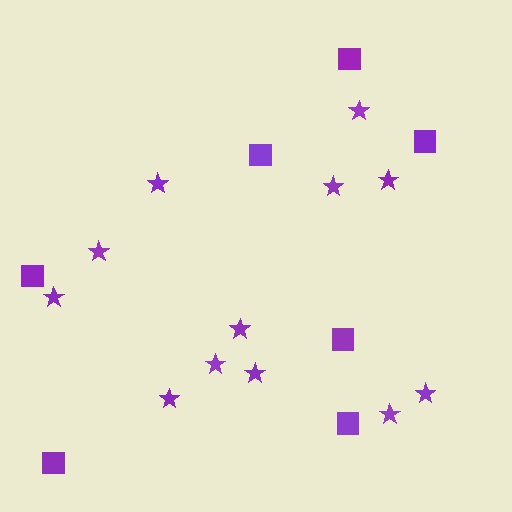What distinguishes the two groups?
There are 2 groups: one group of stars (12) and one group of squares (7).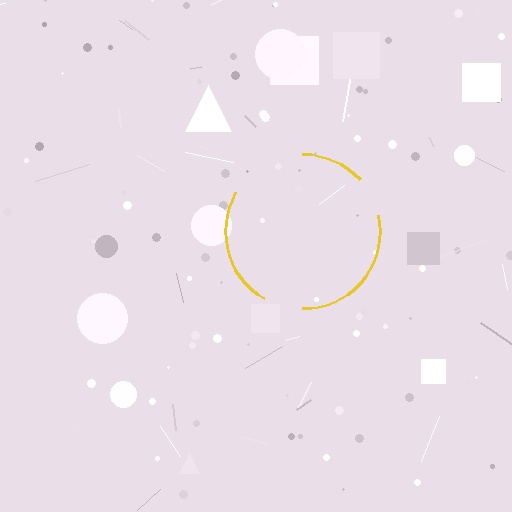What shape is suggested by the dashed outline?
The dashed outline suggests a circle.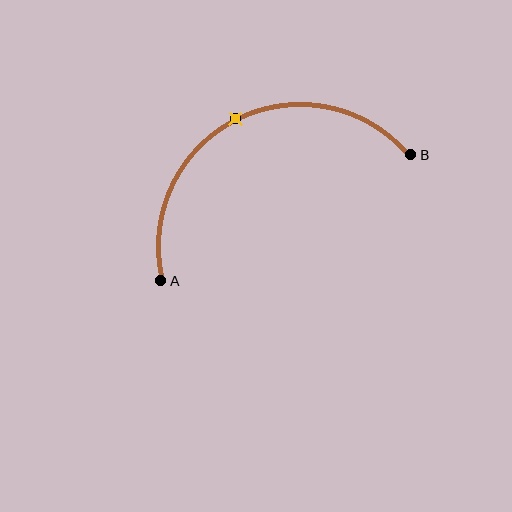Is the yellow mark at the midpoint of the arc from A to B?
Yes. The yellow mark lies on the arc at equal arc-length from both A and B — it is the arc midpoint.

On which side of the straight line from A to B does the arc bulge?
The arc bulges above the straight line connecting A and B.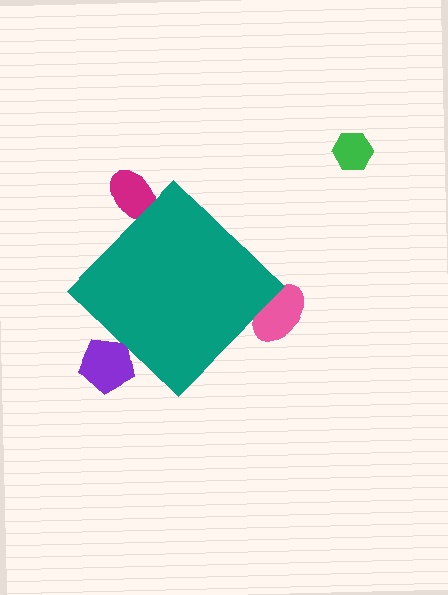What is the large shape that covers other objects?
A teal diamond.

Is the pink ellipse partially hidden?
Yes, the pink ellipse is partially hidden behind the teal diamond.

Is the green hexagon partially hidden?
No, the green hexagon is fully visible.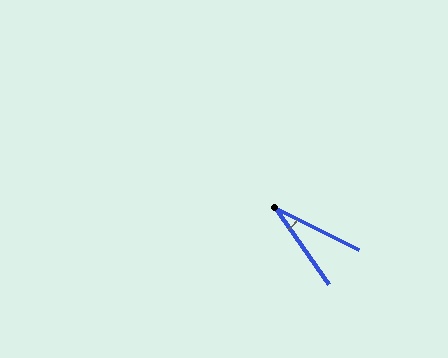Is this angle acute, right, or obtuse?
It is acute.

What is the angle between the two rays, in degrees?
Approximately 28 degrees.